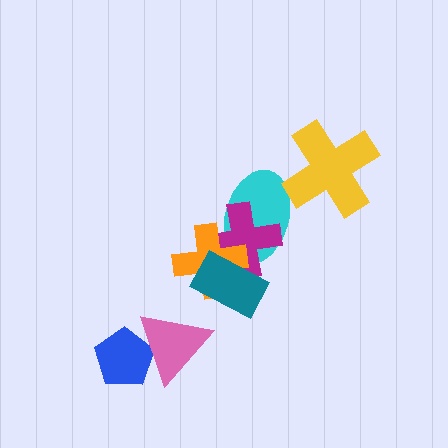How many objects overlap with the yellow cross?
1 object overlaps with the yellow cross.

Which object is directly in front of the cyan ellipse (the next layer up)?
The magenta cross is directly in front of the cyan ellipse.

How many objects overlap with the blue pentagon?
1 object overlaps with the blue pentagon.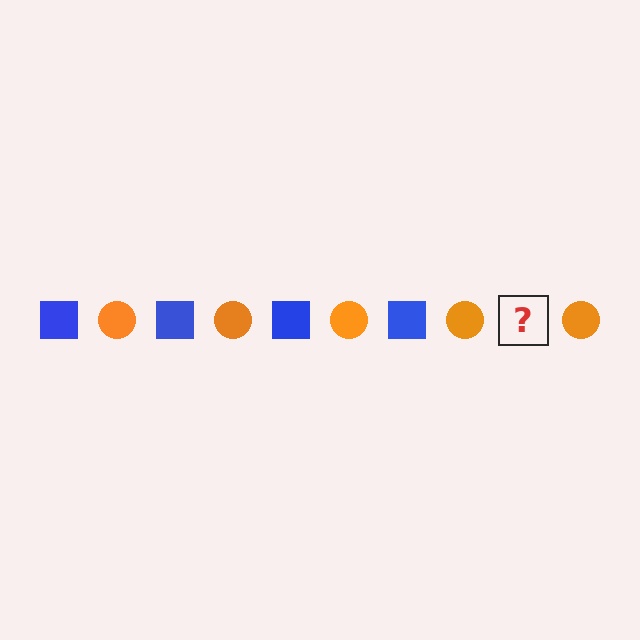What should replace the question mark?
The question mark should be replaced with a blue square.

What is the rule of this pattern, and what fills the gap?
The rule is that the pattern alternates between blue square and orange circle. The gap should be filled with a blue square.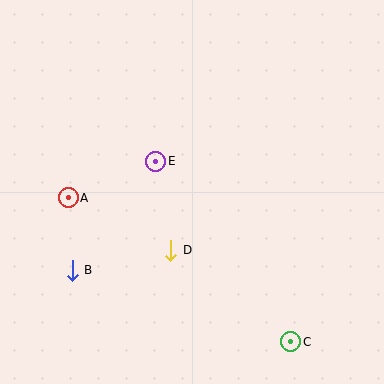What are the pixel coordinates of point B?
Point B is at (72, 270).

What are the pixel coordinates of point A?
Point A is at (68, 198).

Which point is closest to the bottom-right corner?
Point C is closest to the bottom-right corner.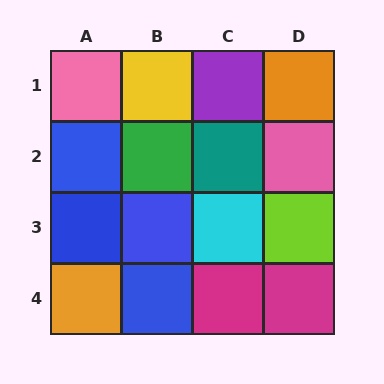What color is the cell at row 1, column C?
Purple.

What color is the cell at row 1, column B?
Yellow.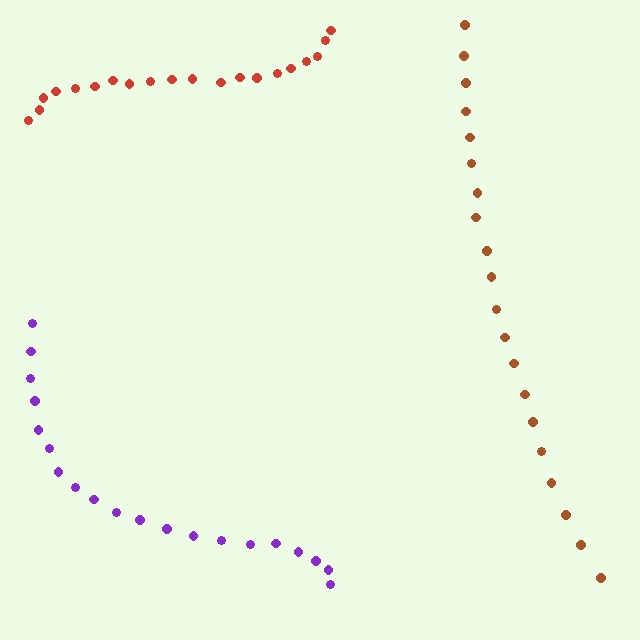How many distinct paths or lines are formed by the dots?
There are 3 distinct paths.